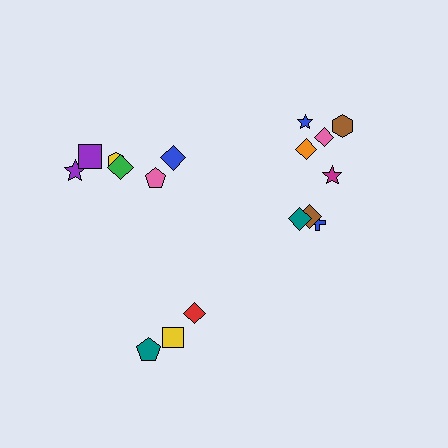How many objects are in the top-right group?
There are 8 objects.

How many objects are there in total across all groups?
There are 17 objects.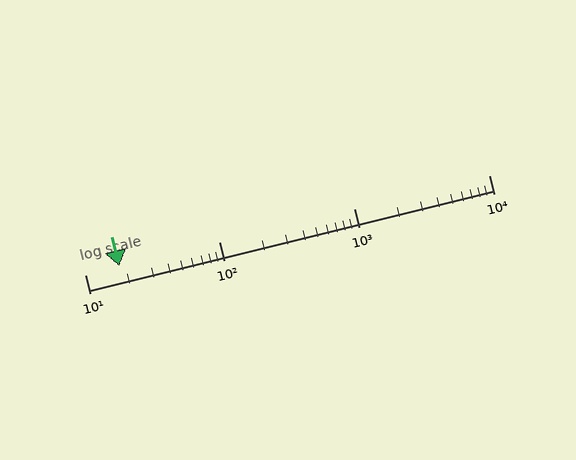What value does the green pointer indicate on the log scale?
The pointer indicates approximately 18.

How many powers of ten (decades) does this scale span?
The scale spans 3 decades, from 10 to 10000.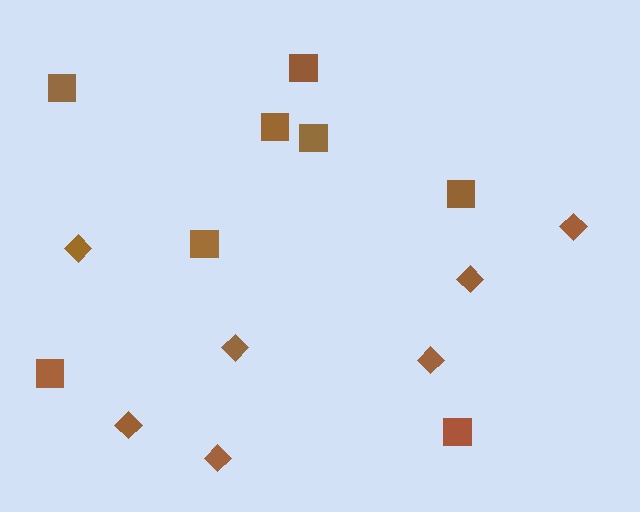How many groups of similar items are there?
There are 2 groups: one group of squares (8) and one group of diamonds (7).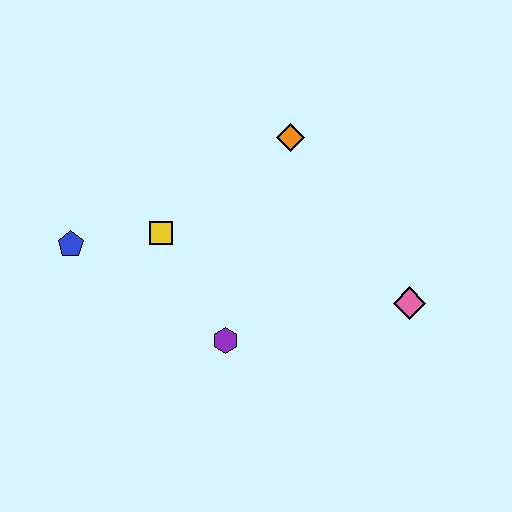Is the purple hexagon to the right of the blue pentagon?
Yes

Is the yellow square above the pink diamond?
Yes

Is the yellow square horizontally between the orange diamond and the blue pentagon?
Yes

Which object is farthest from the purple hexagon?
The orange diamond is farthest from the purple hexagon.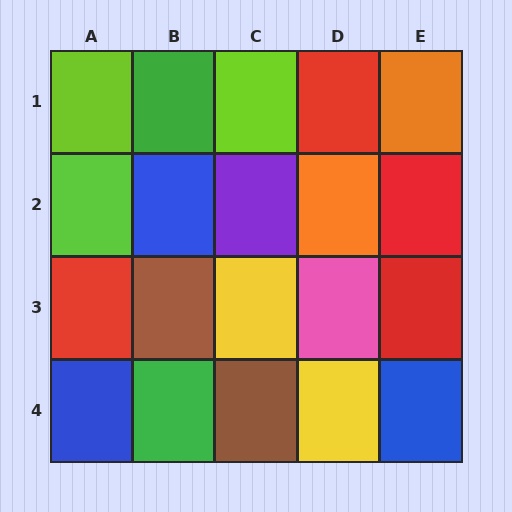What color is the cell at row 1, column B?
Green.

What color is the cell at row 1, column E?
Orange.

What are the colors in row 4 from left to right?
Blue, green, brown, yellow, blue.